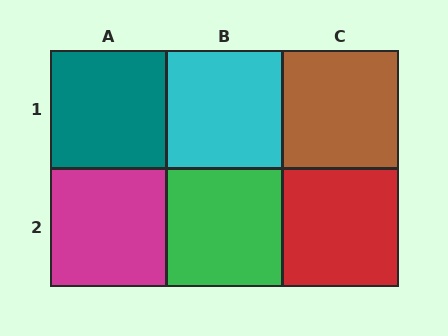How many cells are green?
1 cell is green.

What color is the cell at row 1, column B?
Cyan.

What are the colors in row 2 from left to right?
Magenta, green, red.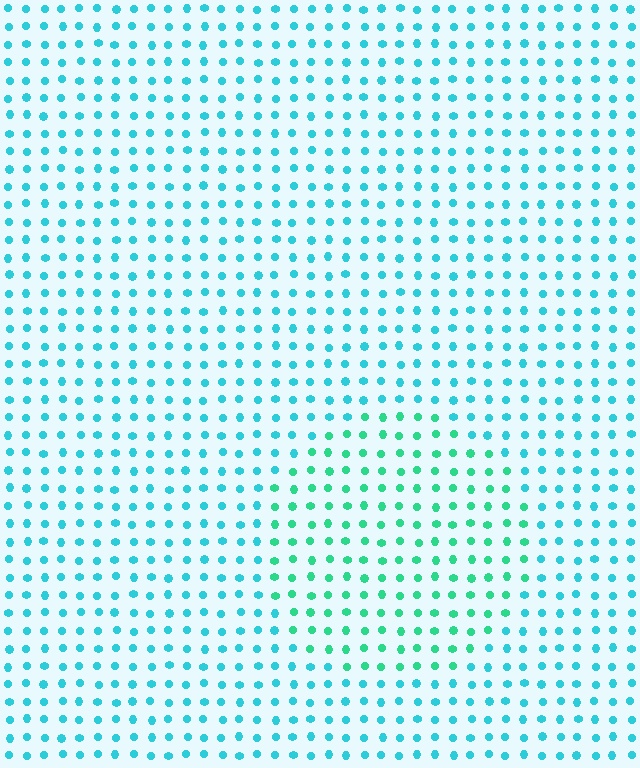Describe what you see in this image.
The image is filled with small cyan elements in a uniform arrangement. A circle-shaped region is visible where the elements are tinted to a slightly different hue, forming a subtle color boundary.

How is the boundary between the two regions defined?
The boundary is defined purely by a slight shift in hue (about 32 degrees). Spacing, size, and orientation are identical on both sides.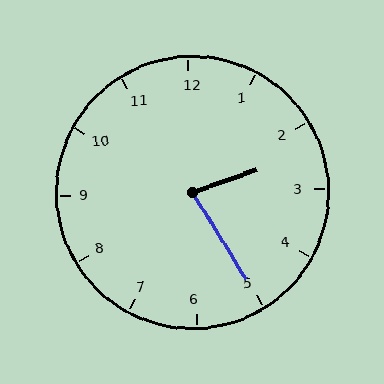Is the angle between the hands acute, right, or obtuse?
It is acute.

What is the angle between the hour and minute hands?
Approximately 78 degrees.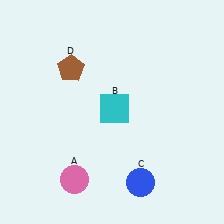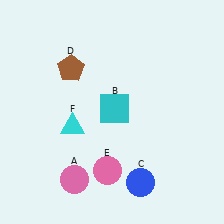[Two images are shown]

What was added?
A pink circle (E), a cyan triangle (F) were added in Image 2.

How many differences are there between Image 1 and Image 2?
There are 2 differences between the two images.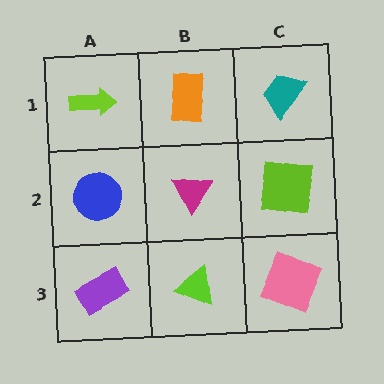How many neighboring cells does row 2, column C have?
3.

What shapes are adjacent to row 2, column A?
A lime arrow (row 1, column A), a purple rectangle (row 3, column A), a magenta triangle (row 2, column B).